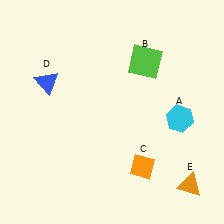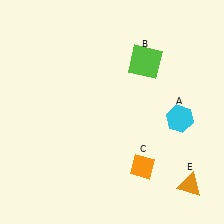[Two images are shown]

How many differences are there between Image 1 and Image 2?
There is 1 difference between the two images.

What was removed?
The blue triangle (D) was removed in Image 2.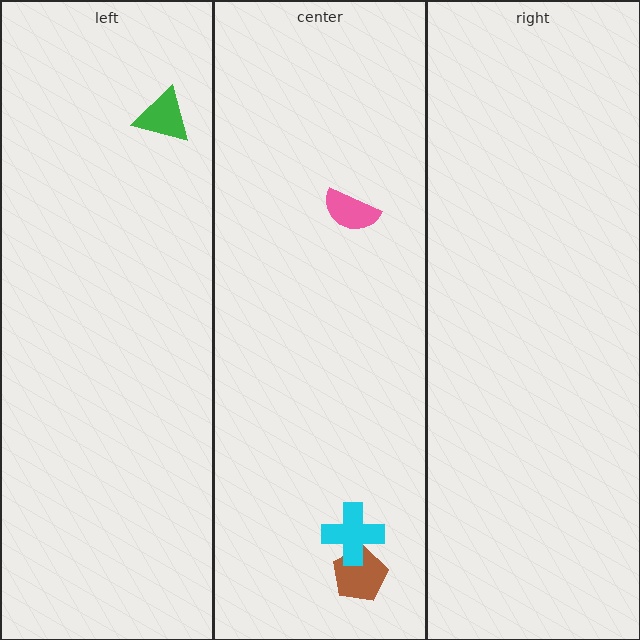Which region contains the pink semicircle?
The center region.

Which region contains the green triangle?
The left region.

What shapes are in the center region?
The pink semicircle, the brown pentagon, the cyan cross.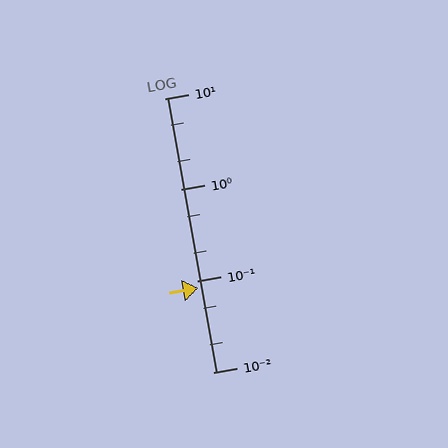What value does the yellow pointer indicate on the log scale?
The pointer indicates approximately 0.084.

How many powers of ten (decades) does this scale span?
The scale spans 3 decades, from 0.01 to 10.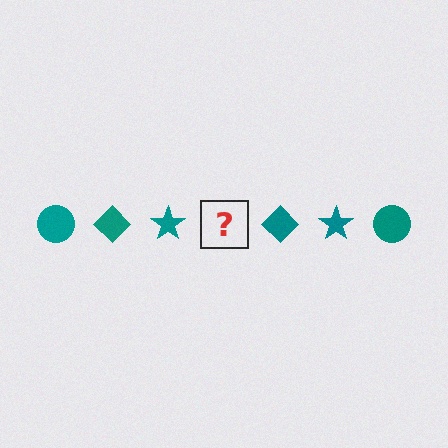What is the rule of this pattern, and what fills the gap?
The rule is that the pattern cycles through circle, diamond, star shapes in teal. The gap should be filled with a teal circle.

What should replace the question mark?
The question mark should be replaced with a teal circle.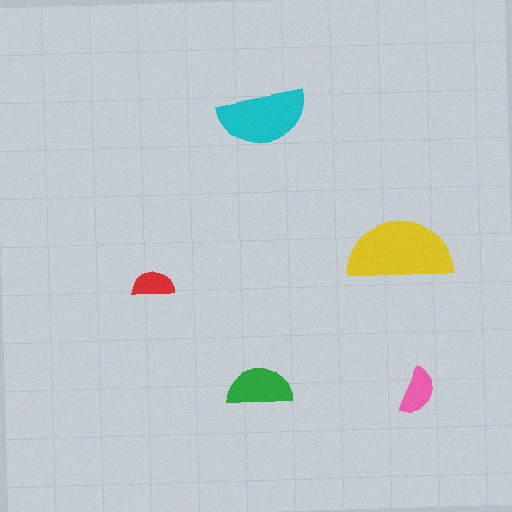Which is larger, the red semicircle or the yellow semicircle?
The yellow one.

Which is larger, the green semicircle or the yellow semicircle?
The yellow one.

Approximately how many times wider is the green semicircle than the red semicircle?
About 1.5 times wider.